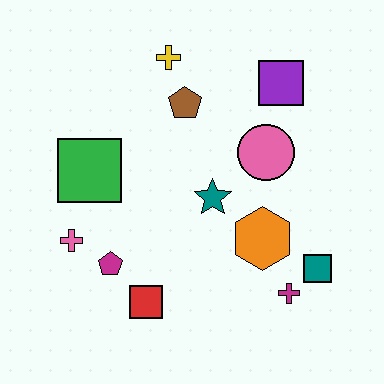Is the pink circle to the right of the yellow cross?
Yes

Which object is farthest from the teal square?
The yellow cross is farthest from the teal square.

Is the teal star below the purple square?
Yes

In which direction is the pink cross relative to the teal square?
The pink cross is to the left of the teal square.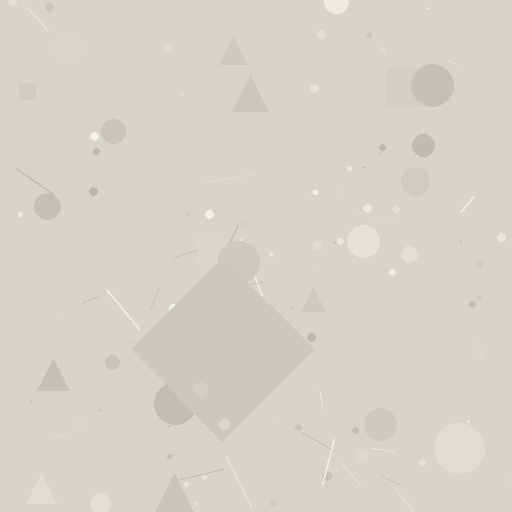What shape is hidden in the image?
A diamond is hidden in the image.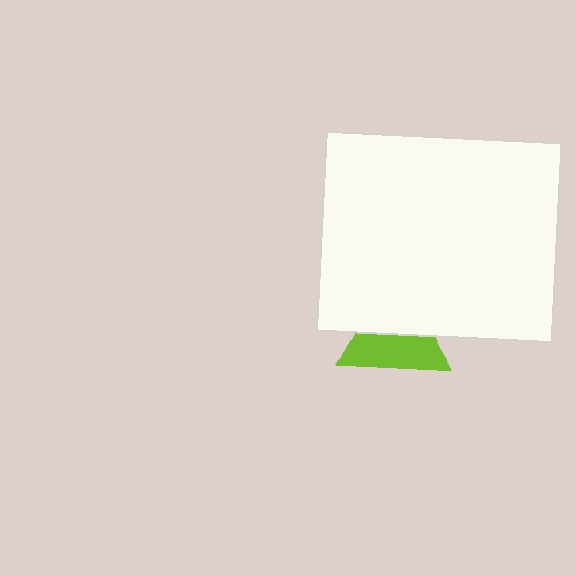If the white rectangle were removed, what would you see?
You would see the complete lime triangle.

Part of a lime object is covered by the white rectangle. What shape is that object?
It is a triangle.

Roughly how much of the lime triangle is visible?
About half of it is visible (roughly 55%).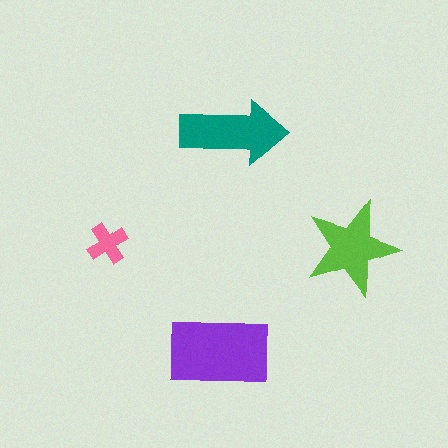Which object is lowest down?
The purple rectangle is bottommost.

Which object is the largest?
The purple rectangle.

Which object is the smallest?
The pink cross.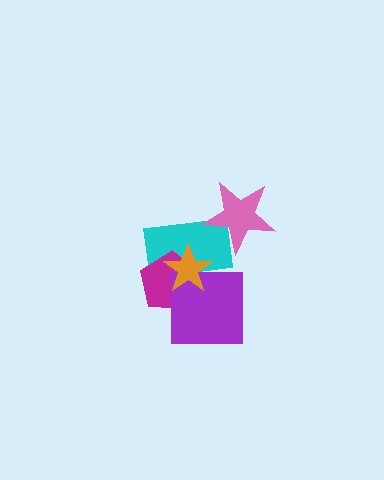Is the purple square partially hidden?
Yes, it is partially covered by another shape.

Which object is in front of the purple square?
The orange star is in front of the purple square.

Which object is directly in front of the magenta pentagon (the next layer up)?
The purple square is directly in front of the magenta pentagon.